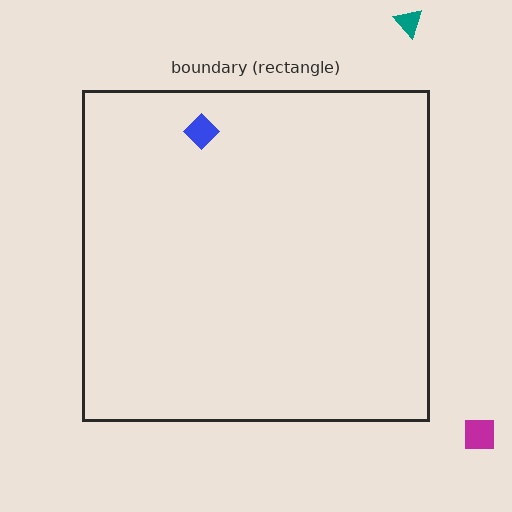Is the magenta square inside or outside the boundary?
Outside.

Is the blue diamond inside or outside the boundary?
Inside.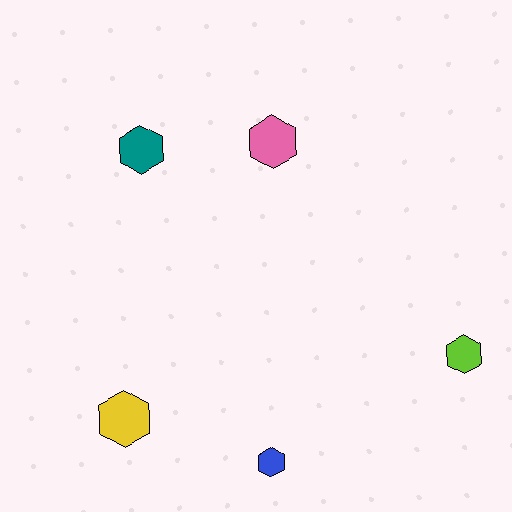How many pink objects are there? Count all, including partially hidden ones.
There is 1 pink object.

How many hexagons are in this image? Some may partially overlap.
There are 5 hexagons.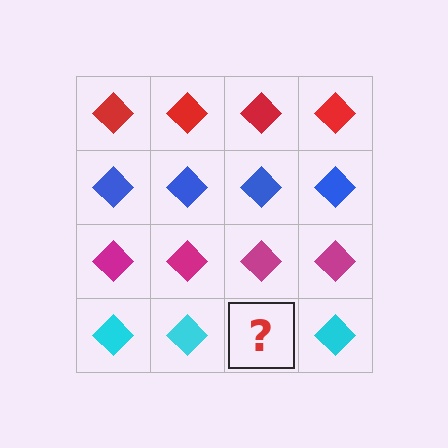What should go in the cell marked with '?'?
The missing cell should contain a cyan diamond.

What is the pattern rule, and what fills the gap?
The rule is that each row has a consistent color. The gap should be filled with a cyan diamond.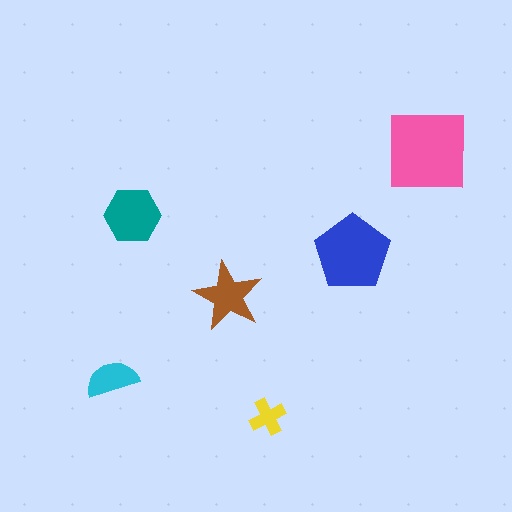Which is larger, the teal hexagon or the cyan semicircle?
The teal hexagon.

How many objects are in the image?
There are 6 objects in the image.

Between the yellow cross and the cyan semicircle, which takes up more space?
The cyan semicircle.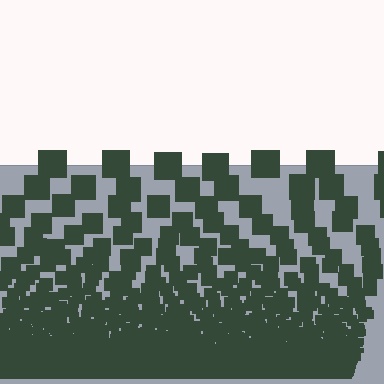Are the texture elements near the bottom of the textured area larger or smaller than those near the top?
Smaller. The gradient is inverted — elements near the bottom are smaller and denser.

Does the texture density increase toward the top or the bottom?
Density increases toward the bottom.